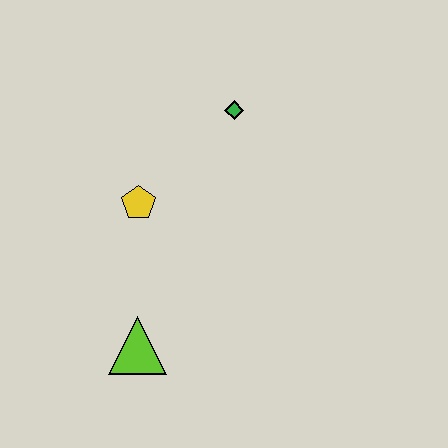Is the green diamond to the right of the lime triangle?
Yes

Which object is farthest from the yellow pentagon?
The lime triangle is farthest from the yellow pentagon.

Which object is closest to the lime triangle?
The yellow pentagon is closest to the lime triangle.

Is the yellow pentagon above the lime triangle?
Yes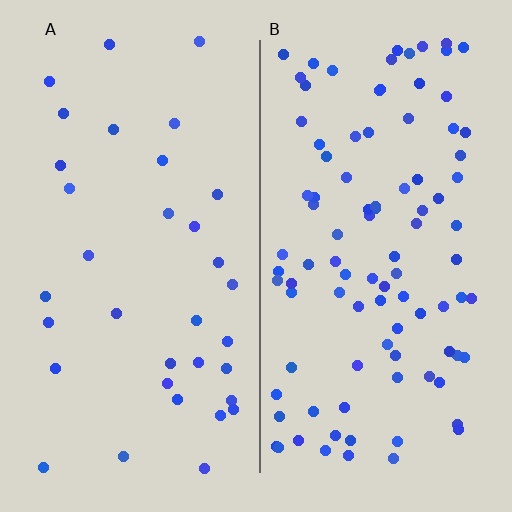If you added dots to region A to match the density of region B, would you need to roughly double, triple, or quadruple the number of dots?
Approximately triple.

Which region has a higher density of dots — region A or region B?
B (the right).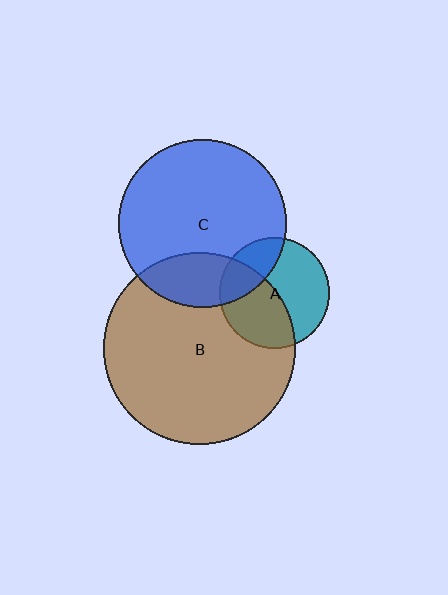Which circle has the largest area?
Circle B (brown).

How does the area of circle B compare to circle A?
Approximately 3.0 times.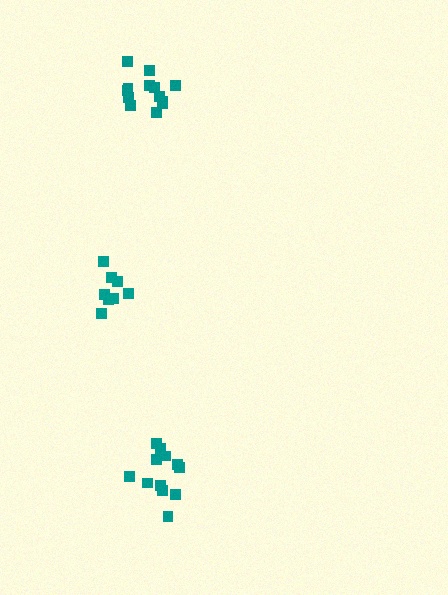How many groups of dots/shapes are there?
There are 3 groups.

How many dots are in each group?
Group 1: 13 dots, Group 2: 12 dots, Group 3: 8 dots (33 total).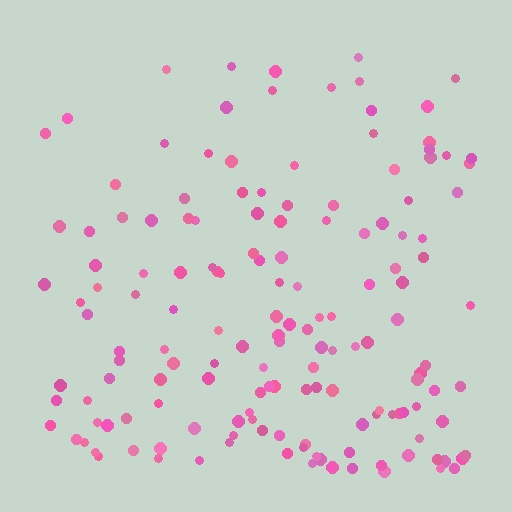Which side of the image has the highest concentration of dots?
The bottom.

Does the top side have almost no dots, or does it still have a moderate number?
Still a moderate number, just noticeably fewer than the bottom.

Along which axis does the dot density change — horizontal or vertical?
Vertical.